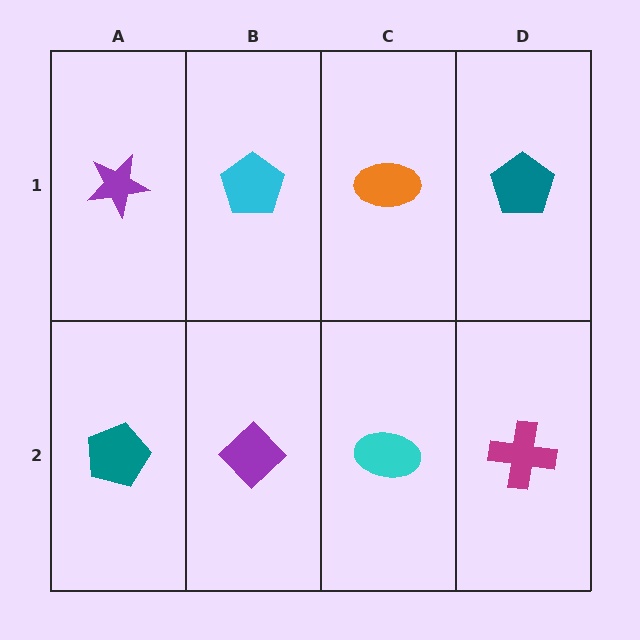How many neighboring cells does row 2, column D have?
2.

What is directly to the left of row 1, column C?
A cyan pentagon.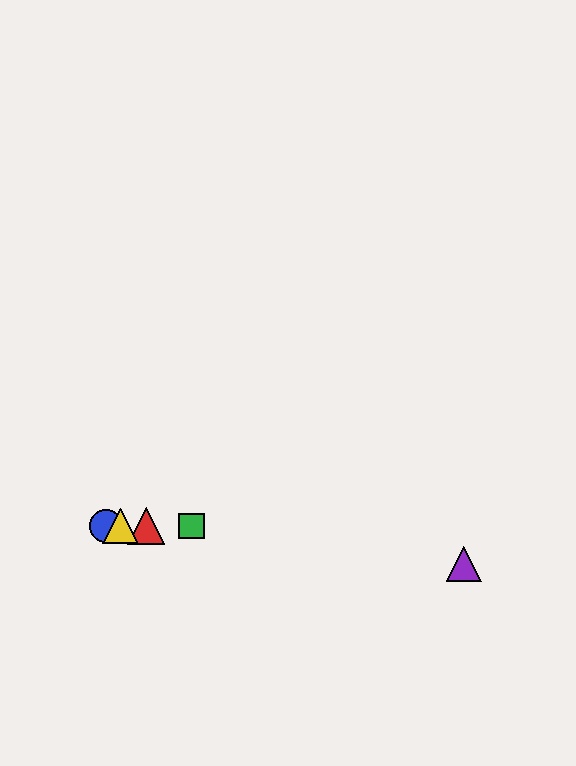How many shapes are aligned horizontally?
4 shapes (the red triangle, the blue circle, the green square, the yellow triangle) are aligned horizontally.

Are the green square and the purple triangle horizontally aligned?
No, the green square is at y≈526 and the purple triangle is at y≈564.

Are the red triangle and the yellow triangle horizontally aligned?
Yes, both are at y≈526.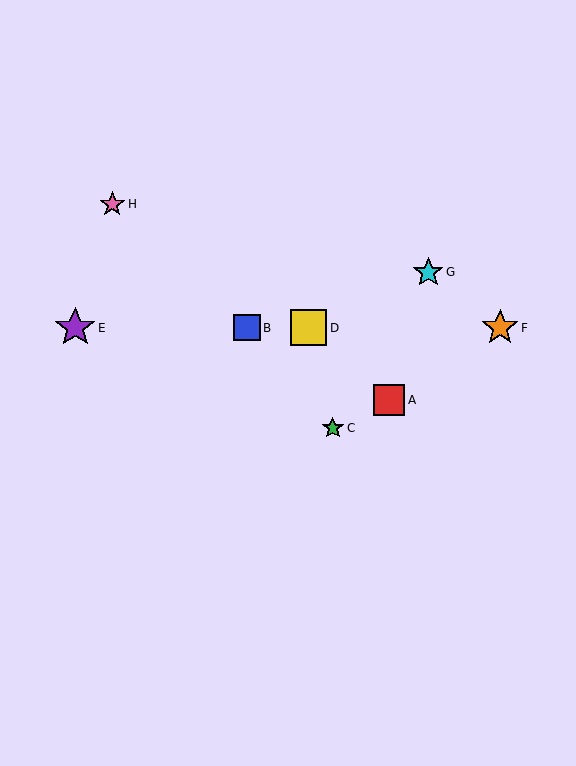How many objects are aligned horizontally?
4 objects (B, D, E, F) are aligned horizontally.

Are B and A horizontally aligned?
No, B is at y≈328 and A is at y≈400.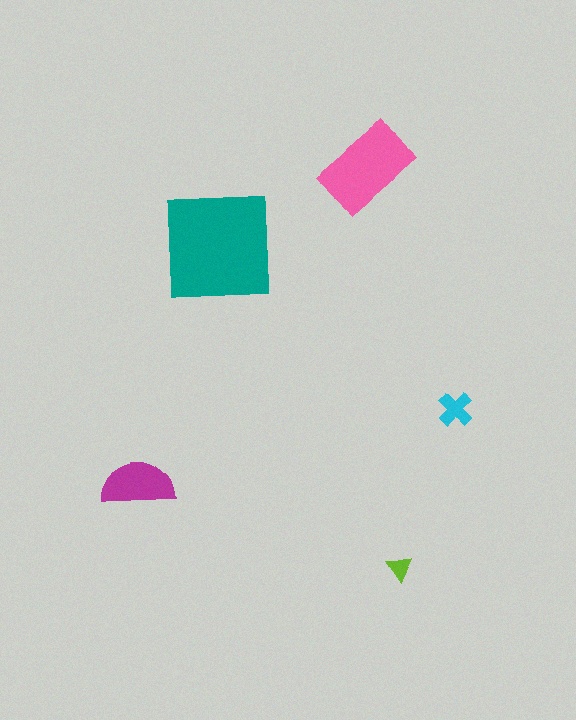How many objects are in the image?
There are 5 objects in the image.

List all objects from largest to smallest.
The teal square, the pink rectangle, the magenta semicircle, the cyan cross, the lime triangle.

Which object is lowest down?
The lime triangle is bottommost.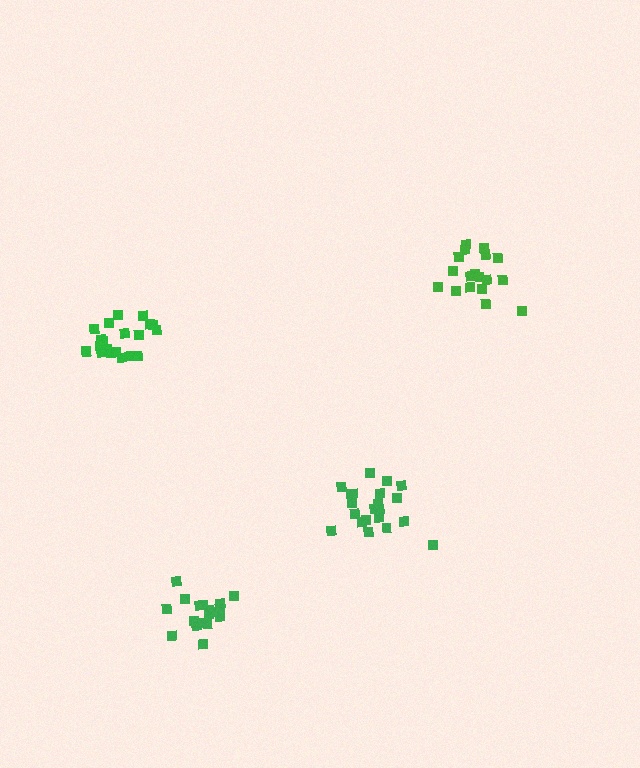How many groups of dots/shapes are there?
There are 4 groups.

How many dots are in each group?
Group 1: 18 dots, Group 2: 20 dots, Group 3: 21 dots, Group 4: 21 dots (80 total).